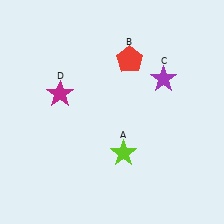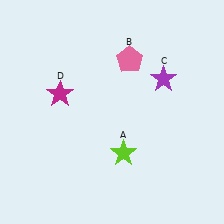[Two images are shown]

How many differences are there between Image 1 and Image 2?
There is 1 difference between the two images.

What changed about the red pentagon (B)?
In Image 1, B is red. In Image 2, it changed to pink.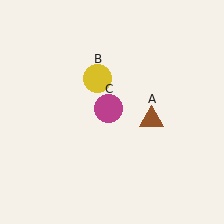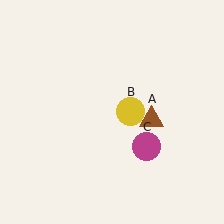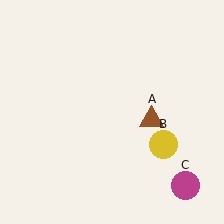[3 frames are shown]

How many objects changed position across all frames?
2 objects changed position: yellow circle (object B), magenta circle (object C).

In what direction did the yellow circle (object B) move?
The yellow circle (object B) moved down and to the right.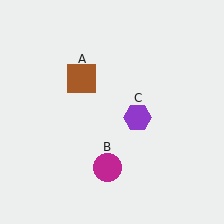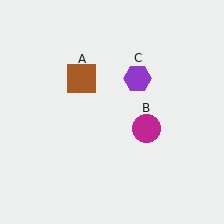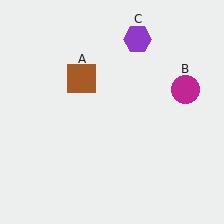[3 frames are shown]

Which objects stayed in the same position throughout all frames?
Brown square (object A) remained stationary.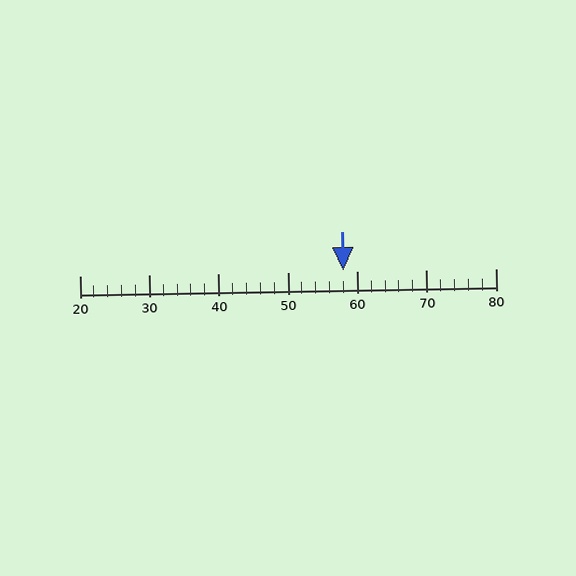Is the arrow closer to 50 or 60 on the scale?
The arrow is closer to 60.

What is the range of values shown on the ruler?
The ruler shows values from 20 to 80.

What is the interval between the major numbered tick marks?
The major tick marks are spaced 10 units apart.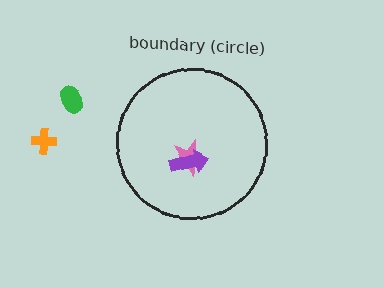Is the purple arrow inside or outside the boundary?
Inside.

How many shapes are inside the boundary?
2 inside, 2 outside.